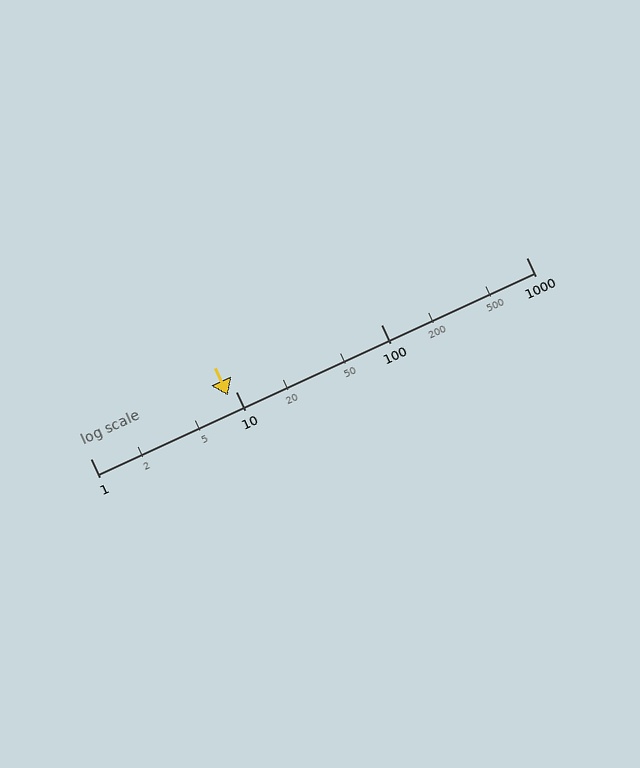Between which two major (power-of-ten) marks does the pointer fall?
The pointer is between 1 and 10.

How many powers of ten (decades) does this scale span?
The scale spans 3 decades, from 1 to 1000.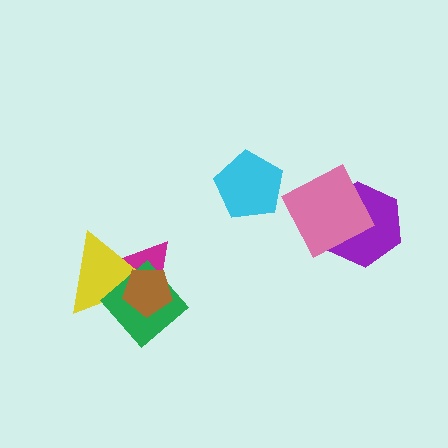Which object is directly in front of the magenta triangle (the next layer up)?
The yellow triangle is directly in front of the magenta triangle.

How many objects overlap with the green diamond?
3 objects overlap with the green diamond.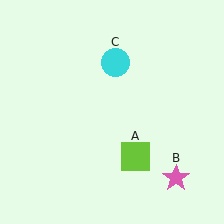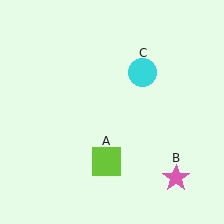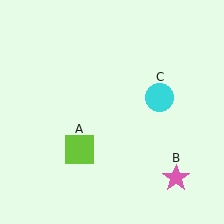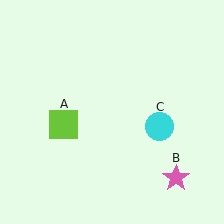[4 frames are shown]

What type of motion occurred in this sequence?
The lime square (object A), cyan circle (object C) rotated clockwise around the center of the scene.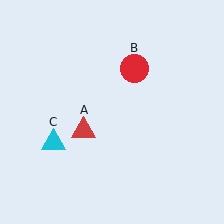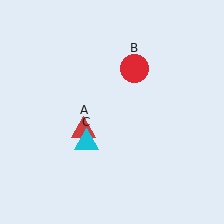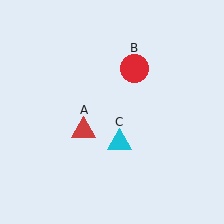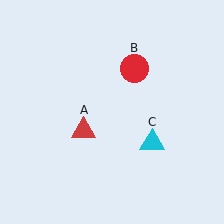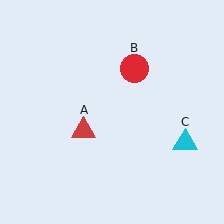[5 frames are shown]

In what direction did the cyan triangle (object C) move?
The cyan triangle (object C) moved right.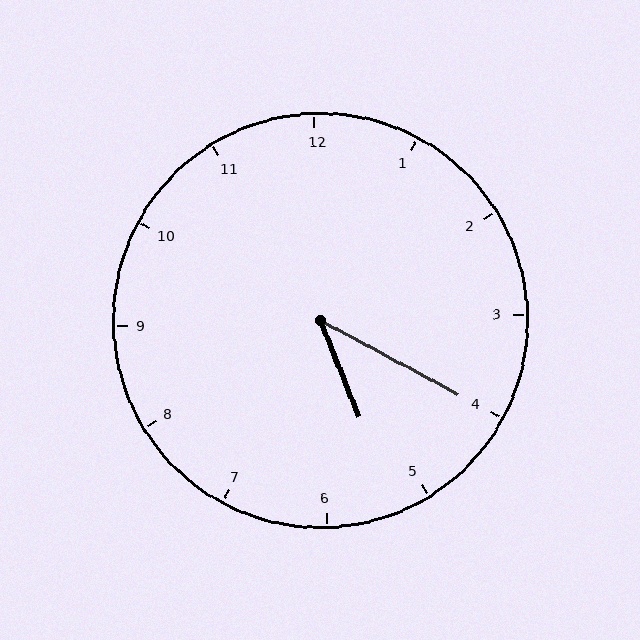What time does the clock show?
5:20.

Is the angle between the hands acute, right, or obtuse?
It is acute.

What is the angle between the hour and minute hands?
Approximately 40 degrees.